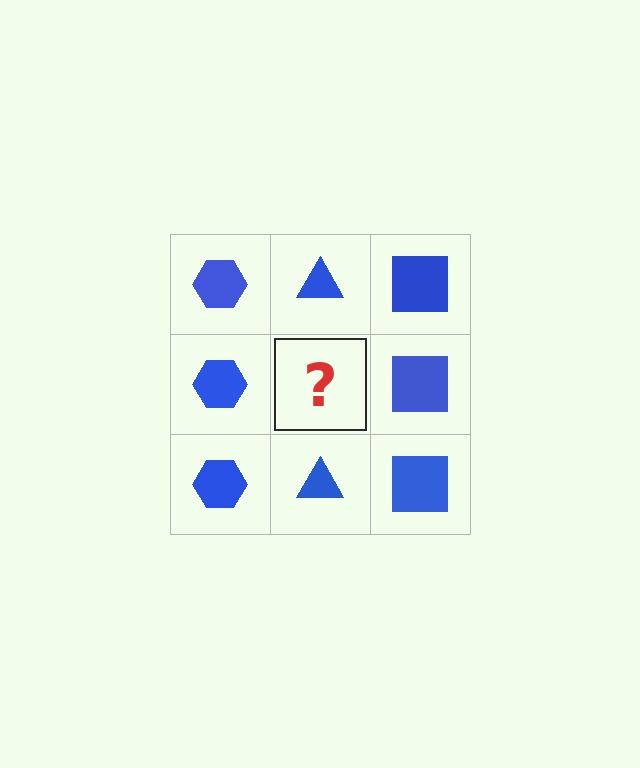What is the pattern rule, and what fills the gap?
The rule is that each column has a consistent shape. The gap should be filled with a blue triangle.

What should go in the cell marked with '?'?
The missing cell should contain a blue triangle.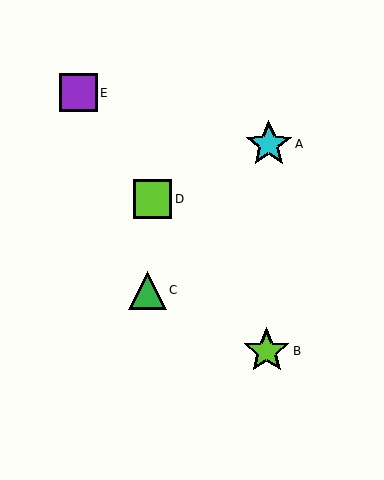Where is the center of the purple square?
The center of the purple square is at (78, 93).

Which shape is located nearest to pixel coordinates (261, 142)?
The cyan star (labeled A) at (269, 144) is nearest to that location.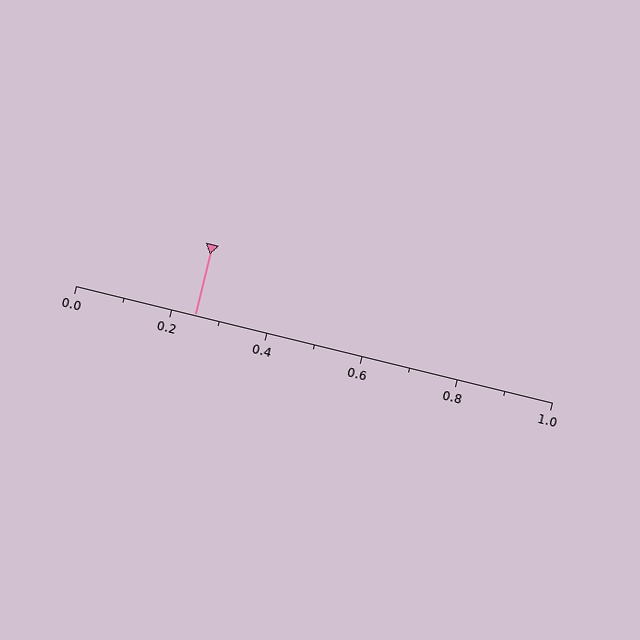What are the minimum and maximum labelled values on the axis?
The axis runs from 0.0 to 1.0.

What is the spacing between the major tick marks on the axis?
The major ticks are spaced 0.2 apart.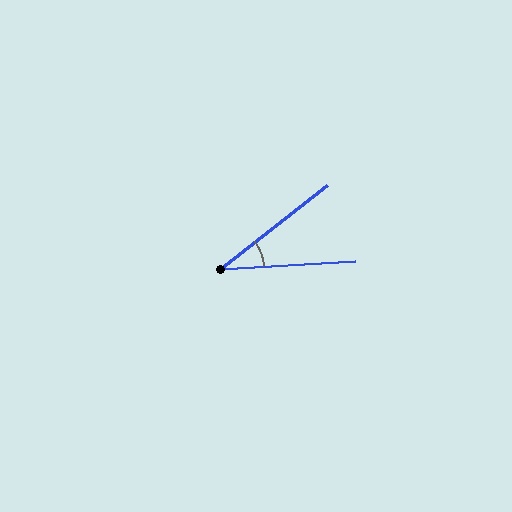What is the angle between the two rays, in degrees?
Approximately 35 degrees.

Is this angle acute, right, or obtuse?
It is acute.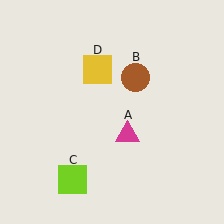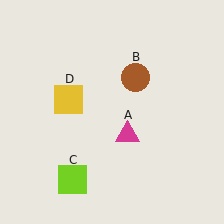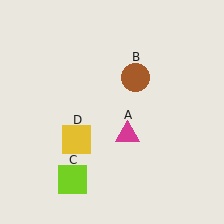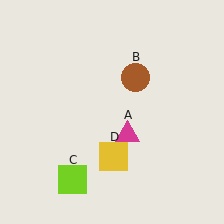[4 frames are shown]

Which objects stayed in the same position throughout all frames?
Magenta triangle (object A) and brown circle (object B) and lime square (object C) remained stationary.